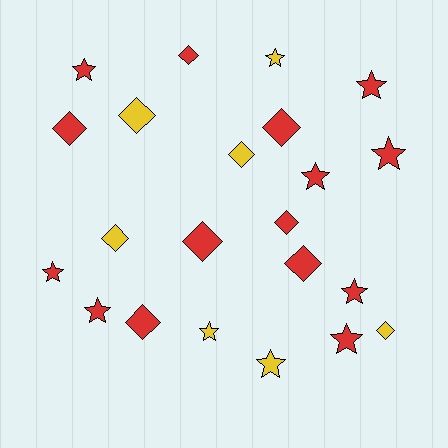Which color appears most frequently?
Red, with 15 objects.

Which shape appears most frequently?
Star, with 11 objects.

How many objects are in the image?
There are 22 objects.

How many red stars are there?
There are 8 red stars.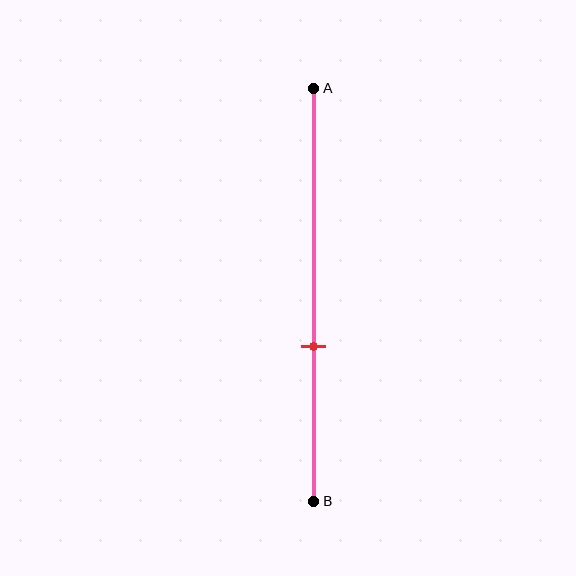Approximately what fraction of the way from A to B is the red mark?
The red mark is approximately 60% of the way from A to B.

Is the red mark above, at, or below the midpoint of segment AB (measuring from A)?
The red mark is below the midpoint of segment AB.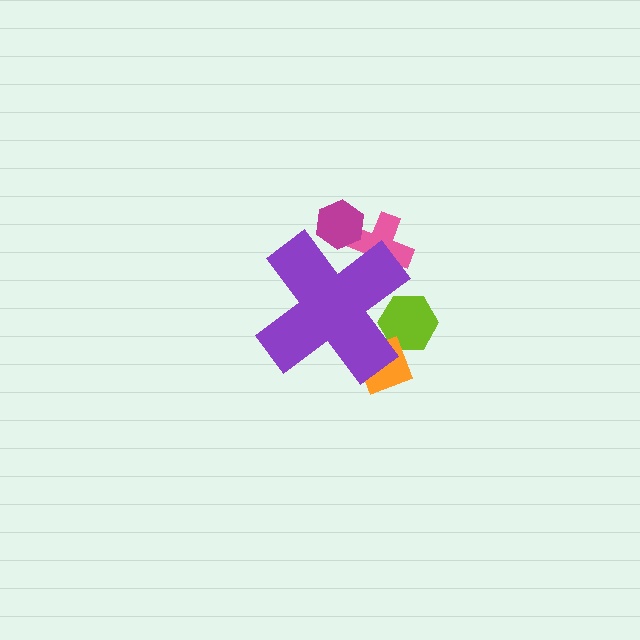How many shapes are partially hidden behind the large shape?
4 shapes are partially hidden.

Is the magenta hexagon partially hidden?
Yes, the magenta hexagon is partially hidden behind the purple cross.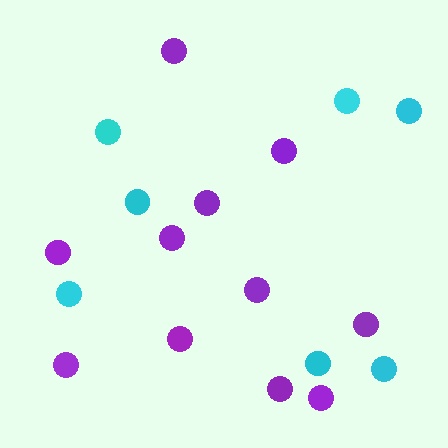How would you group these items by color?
There are 2 groups: one group of cyan circles (7) and one group of purple circles (11).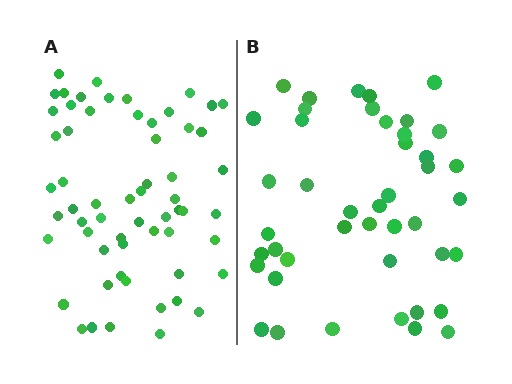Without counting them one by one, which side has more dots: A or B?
Region A (the left region) has more dots.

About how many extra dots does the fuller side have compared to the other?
Region A has approximately 15 more dots than region B.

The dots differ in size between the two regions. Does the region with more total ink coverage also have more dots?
No. Region B has more total ink coverage because its dots are larger, but region A actually contains more individual dots. Total area can be misleading — the number of items is what matters here.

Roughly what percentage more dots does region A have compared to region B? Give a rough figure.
About 35% more.